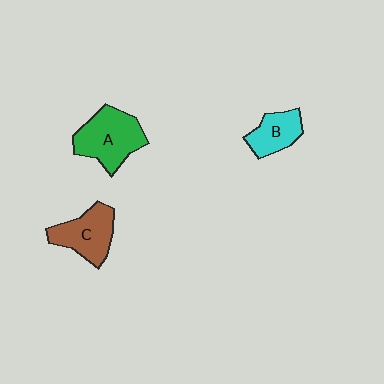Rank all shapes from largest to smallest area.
From largest to smallest: A (green), C (brown), B (cyan).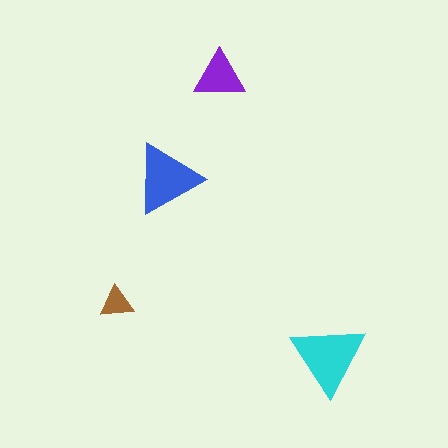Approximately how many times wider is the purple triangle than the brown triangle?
About 1.5 times wider.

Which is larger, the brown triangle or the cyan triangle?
The cyan one.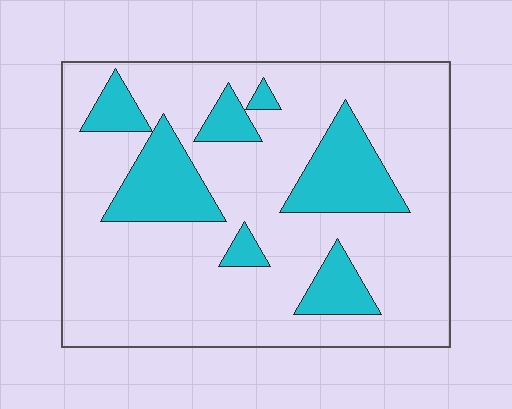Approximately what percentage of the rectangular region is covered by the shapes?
Approximately 20%.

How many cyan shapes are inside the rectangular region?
7.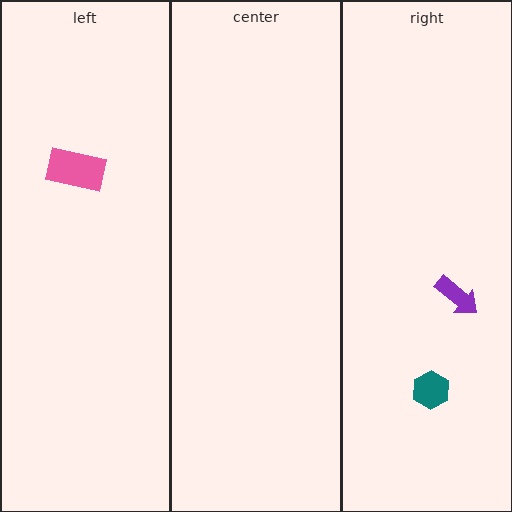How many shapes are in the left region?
1.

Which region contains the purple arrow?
The right region.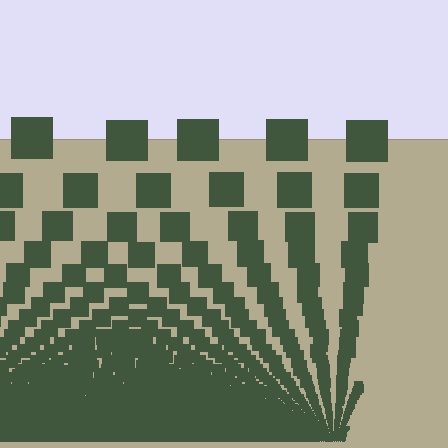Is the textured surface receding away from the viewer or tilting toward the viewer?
The surface appears to tilt toward the viewer. Texture elements get larger and sparser toward the top.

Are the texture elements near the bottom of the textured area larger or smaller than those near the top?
Smaller. The gradient is inverted — elements near the bottom are smaller and denser.